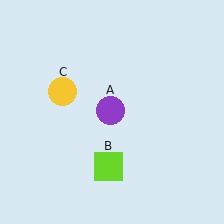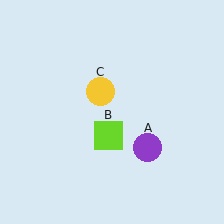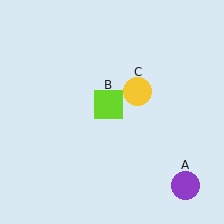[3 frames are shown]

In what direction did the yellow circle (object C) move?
The yellow circle (object C) moved right.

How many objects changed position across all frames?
3 objects changed position: purple circle (object A), lime square (object B), yellow circle (object C).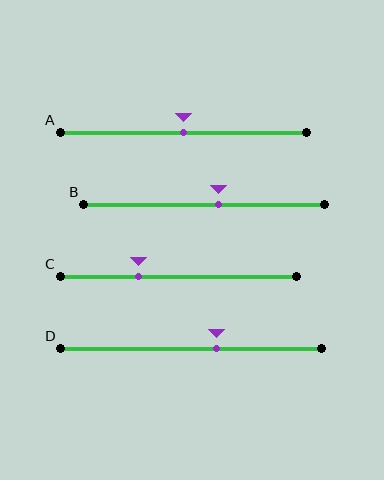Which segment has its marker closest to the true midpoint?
Segment A has its marker closest to the true midpoint.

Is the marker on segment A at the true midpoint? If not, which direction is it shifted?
Yes, the marker on segment A is at the true midpoint.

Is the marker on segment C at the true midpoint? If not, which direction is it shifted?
No, the marker on segment C is shifted to the left by about 17% of the segment length.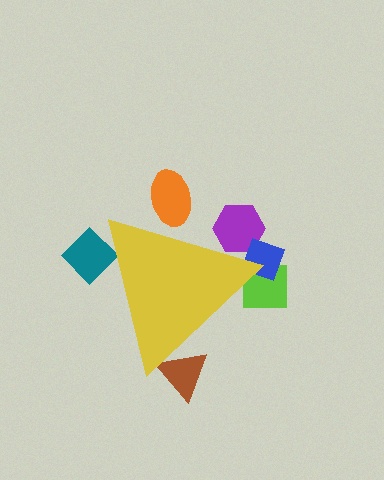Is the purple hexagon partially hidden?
Yes, the purple hexagon is partially hidden behind the yellow triangle.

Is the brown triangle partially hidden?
Yes, the brown triangle is partially hidden behind the yellow triangle.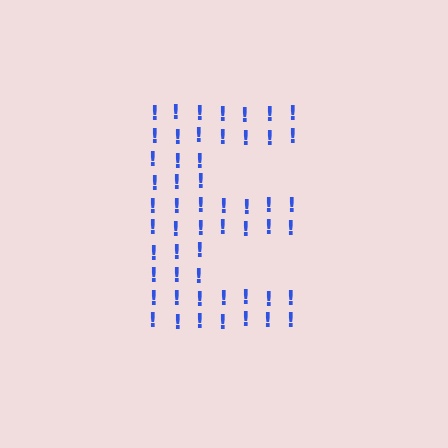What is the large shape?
The large shape is the letter E.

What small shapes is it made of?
It is made of small exclamation marks.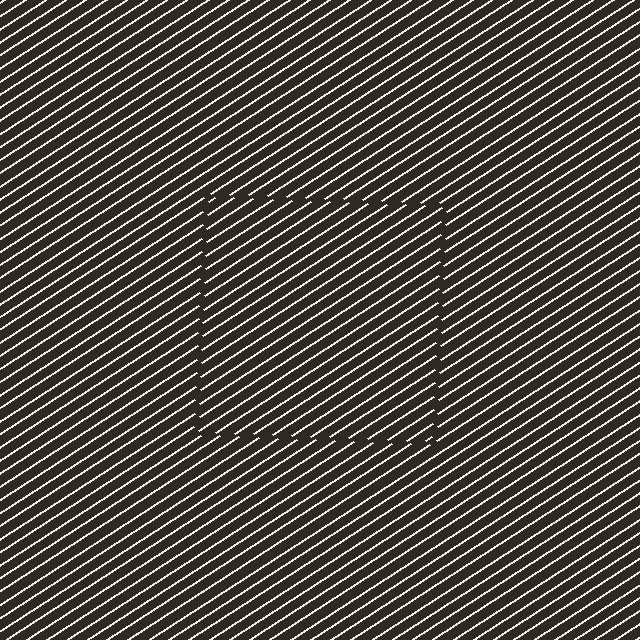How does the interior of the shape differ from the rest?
The interior of the shape contains the same grating, shifted by half a period — the contour is defined by the phase discontinuity where line-ends from the inner and outer gratings abut.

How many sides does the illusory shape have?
4 sides — the line-ends trace a square.